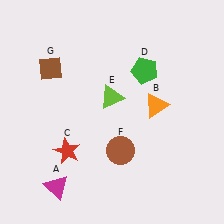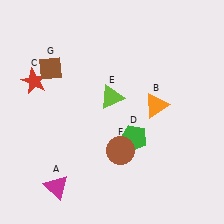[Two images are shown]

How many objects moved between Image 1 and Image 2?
2 objects moved between the two images.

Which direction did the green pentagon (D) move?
The green pentagon (D) moved down.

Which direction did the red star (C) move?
The red star (C) moved up.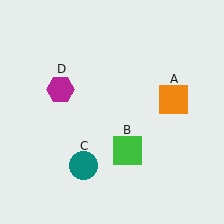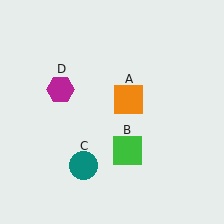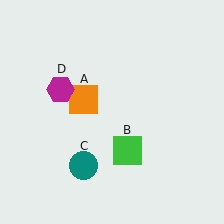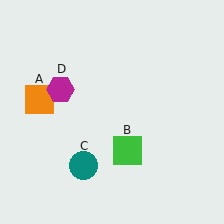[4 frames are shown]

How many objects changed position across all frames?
1 object changed position: orange square (object A).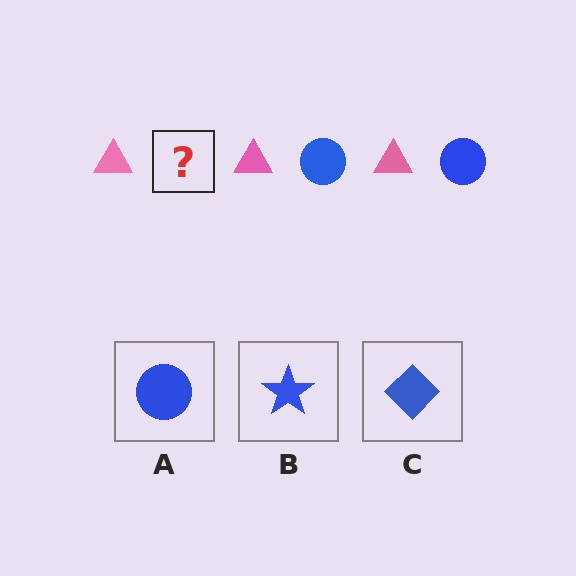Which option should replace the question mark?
Option A.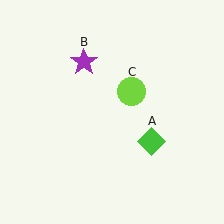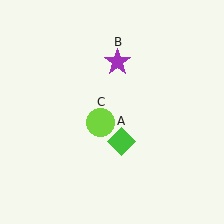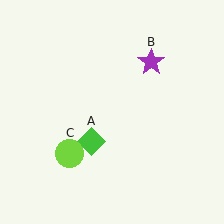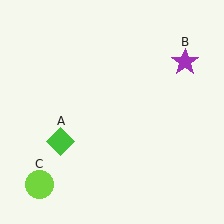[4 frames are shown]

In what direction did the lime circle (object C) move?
The lime circle (object C) moved down and to the left.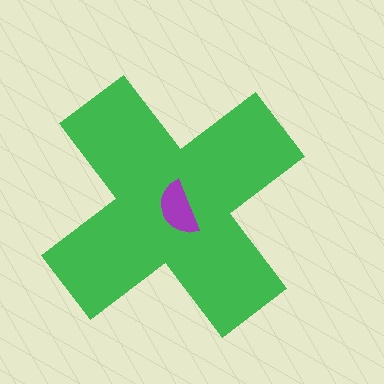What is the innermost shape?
The purple semicircle.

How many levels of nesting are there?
2.